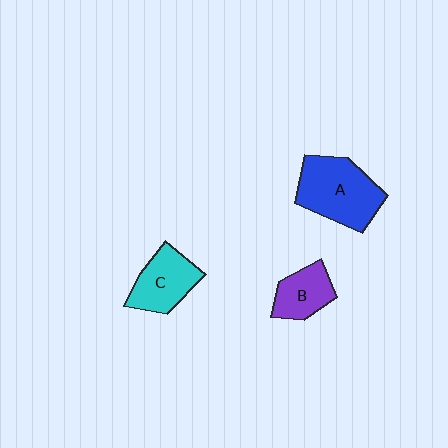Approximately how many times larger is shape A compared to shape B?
Approximately 1.8 times.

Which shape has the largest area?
Shape A (blue).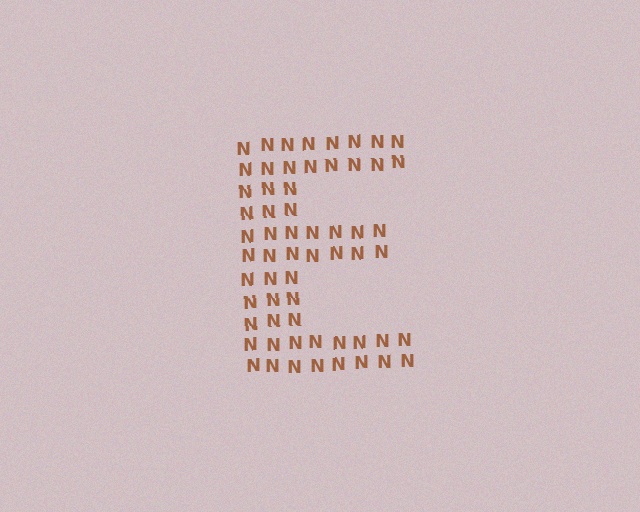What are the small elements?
The small elements are letter N's.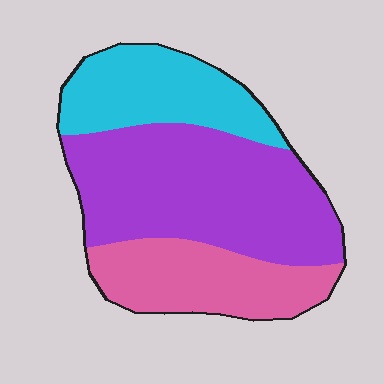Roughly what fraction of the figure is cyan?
Cyan takes up less than a quarter of the figure.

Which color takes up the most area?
Purple, at roughly 50%.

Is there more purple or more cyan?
Purple.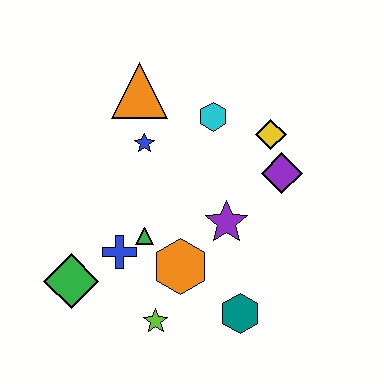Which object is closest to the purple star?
The orange hexagon is closest to the purple star.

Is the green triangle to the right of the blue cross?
Yes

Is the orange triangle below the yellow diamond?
No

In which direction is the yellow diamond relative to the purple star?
The yellow diamond is above the purple star.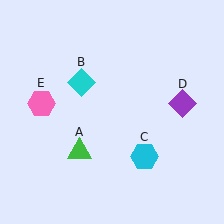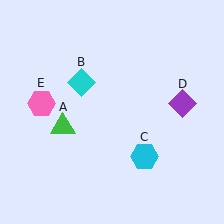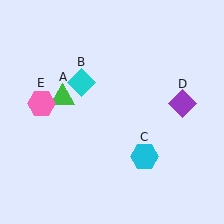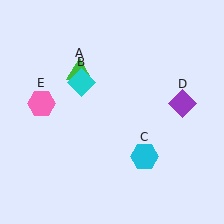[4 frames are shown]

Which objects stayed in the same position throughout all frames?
Cyan diamond (object B) and cyan hexagon (object C) and purple diamond (object D) and pink hexagon (object E) remained stationary.